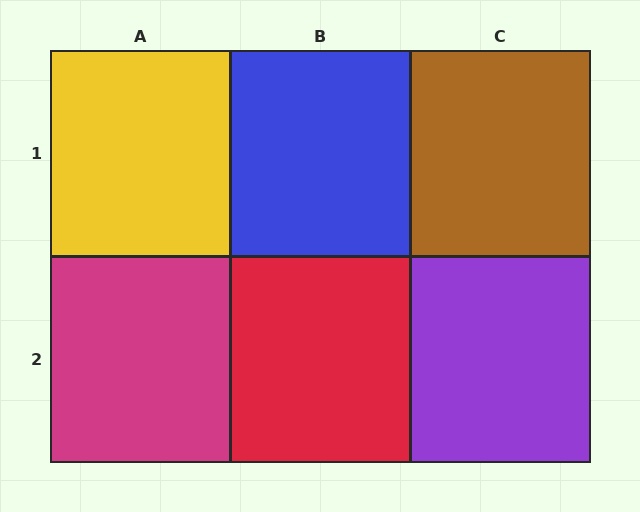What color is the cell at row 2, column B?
Red.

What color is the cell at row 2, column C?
Purple.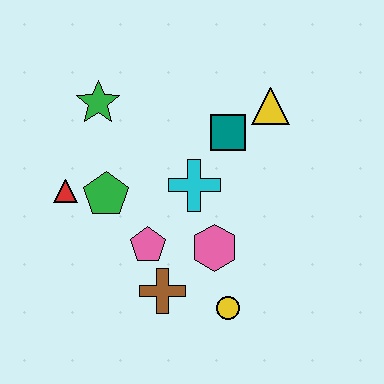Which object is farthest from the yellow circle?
The green star is farthest from the yellow circle.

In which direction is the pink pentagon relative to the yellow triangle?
The pink pentagon is below the yellow triangle.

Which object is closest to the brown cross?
The pink pentagon is closest to the brown cross.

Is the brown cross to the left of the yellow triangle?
Yes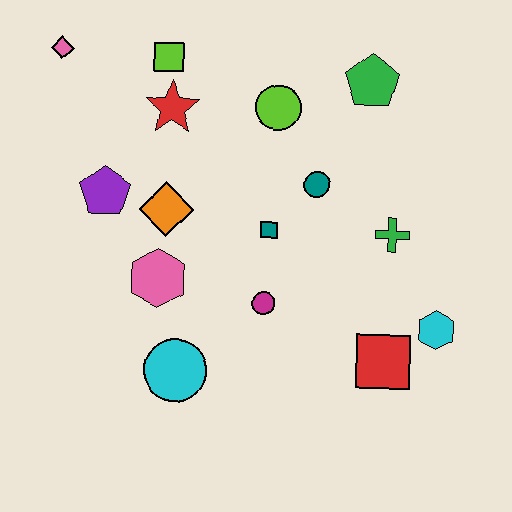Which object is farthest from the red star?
The cyan hexagon is farthest from the red star.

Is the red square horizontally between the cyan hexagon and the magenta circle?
Yes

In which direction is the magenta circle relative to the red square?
The magenta circle is to the left of the red square.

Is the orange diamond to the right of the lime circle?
No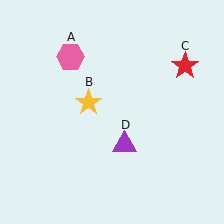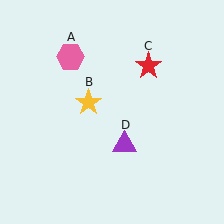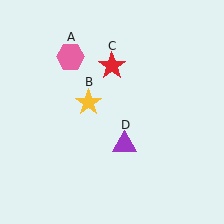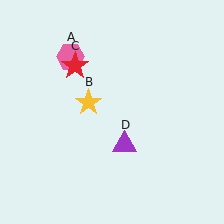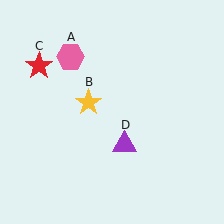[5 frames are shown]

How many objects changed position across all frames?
1 object changed position: red star (object C).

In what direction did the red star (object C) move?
The red star (object C) moved left.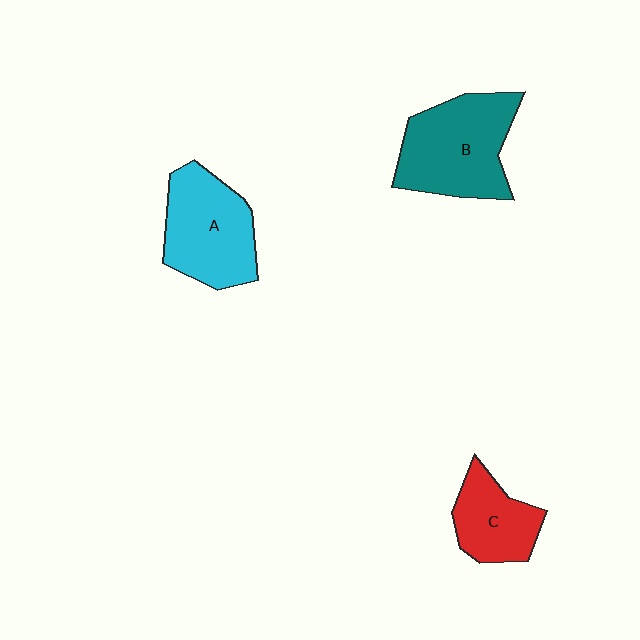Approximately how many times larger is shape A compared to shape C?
Approximately 1.5 times.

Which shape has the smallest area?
Shape C (red).